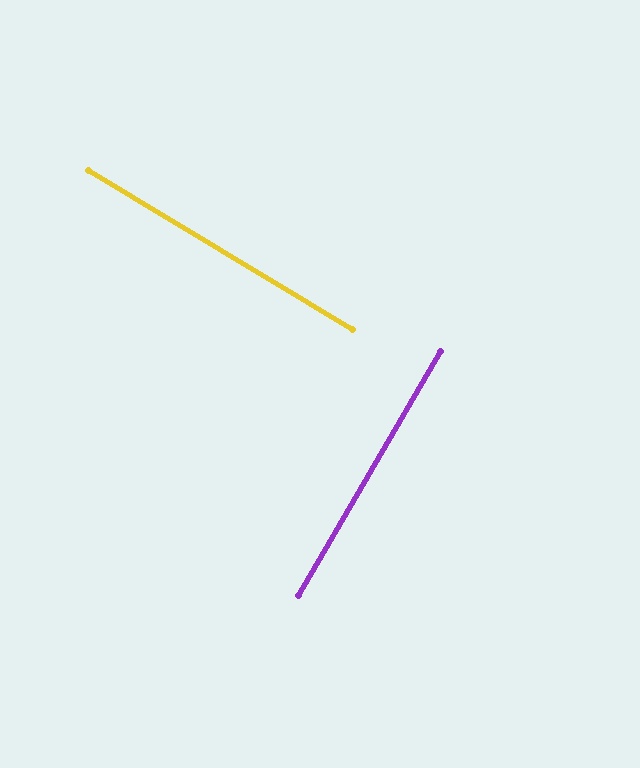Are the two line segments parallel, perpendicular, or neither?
Perpendicular — they meet at approximately 89°.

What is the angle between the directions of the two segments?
Approximately 89 degrees.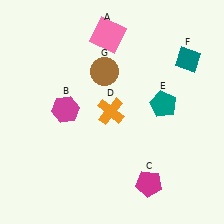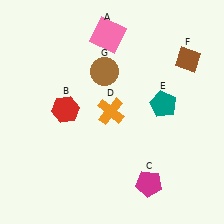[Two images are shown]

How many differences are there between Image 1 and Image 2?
There are 2 differences between the two images.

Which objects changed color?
B changed from magenta to red. F changed from teal to brown.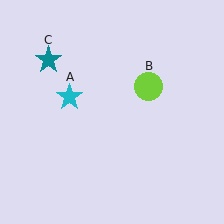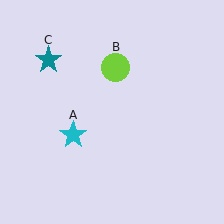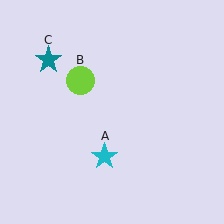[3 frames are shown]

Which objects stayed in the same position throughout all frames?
Teal star (object C) remained stationary.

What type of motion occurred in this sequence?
The cyan star (object A), lime circle (object B) rotated counterclockwise around the center of the scene.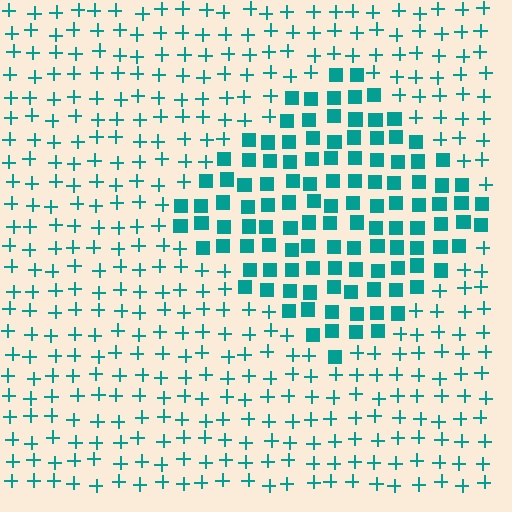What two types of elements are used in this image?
The image uses squares inside the diamond region and plus signs outside it.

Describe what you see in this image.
The image is filled with small teal elements arranged in a uniform grid. A diamond-shaped region contains squares, while the surrounding area contains plus signs. The boundary is defined purely by the change in element shape.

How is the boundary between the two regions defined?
The boundary is defined by a change in element shape: squares inside vs. plus signs outside. All elements share the same color and spacing.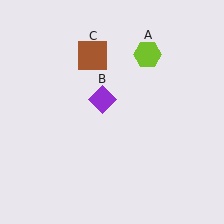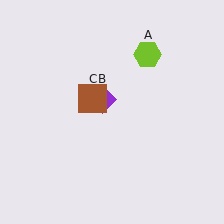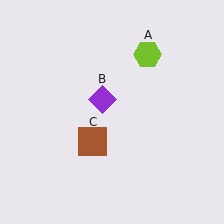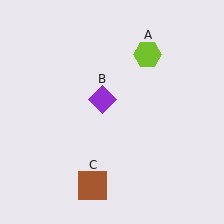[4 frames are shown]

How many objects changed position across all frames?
1 object changed position: brown square (object C).